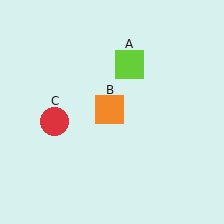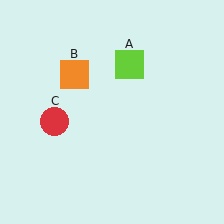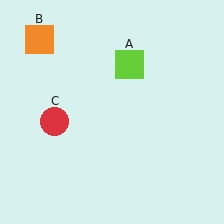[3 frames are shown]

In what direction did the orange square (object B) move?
The orange square (object B) moved up and to the left.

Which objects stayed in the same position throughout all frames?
Lime square (object A) and red circle (object C) remained stationary.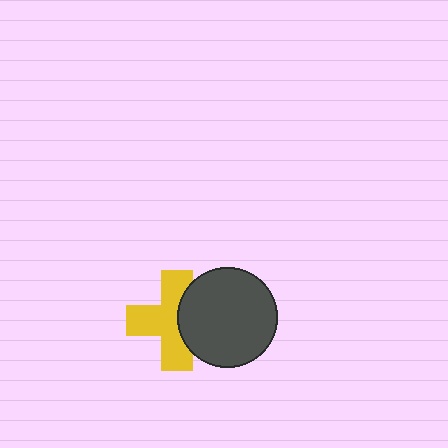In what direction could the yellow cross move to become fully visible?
The yellow cross could move left. That would shift it out from behind the dark gray circle entirely.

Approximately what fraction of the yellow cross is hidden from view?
Roughly 35% of the yellow cross is hidden behind the dark gray circle.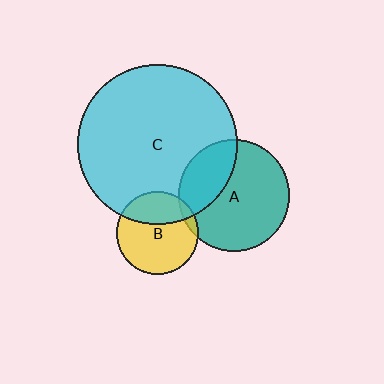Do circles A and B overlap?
Yes.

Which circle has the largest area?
Circle C (cyan).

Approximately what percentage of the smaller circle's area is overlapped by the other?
Approximately 5%.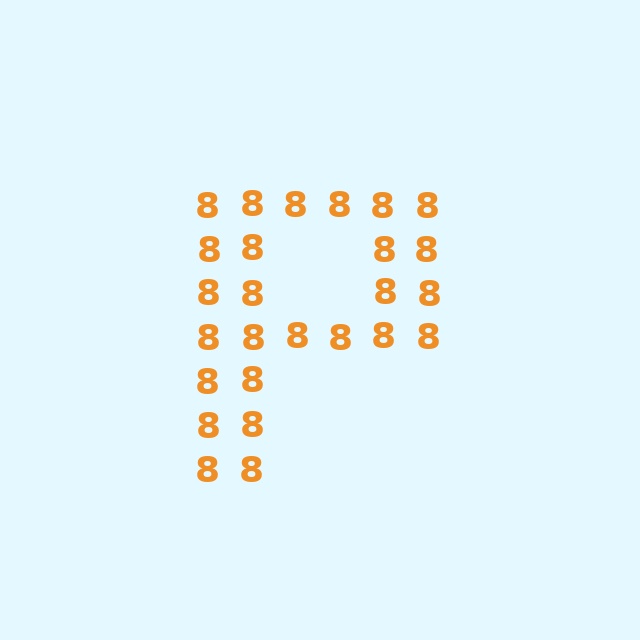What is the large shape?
The large shape is the letter P.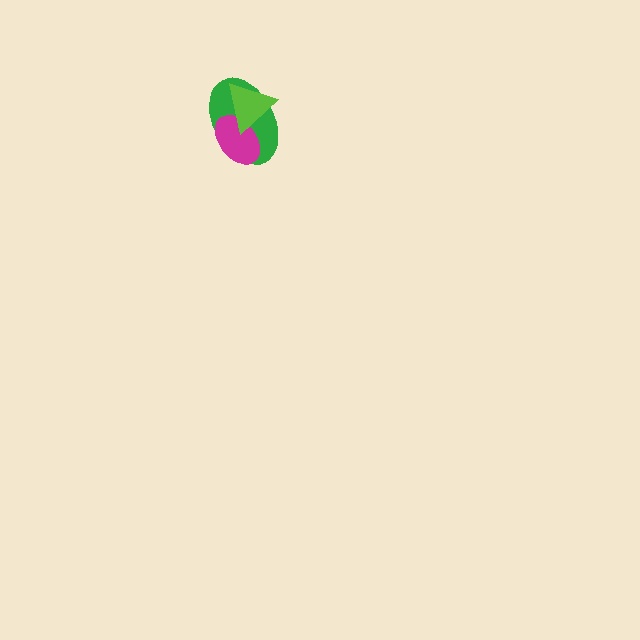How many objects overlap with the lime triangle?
2 objects overlap with the lime triangle.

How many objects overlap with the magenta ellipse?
2 objects overlap with the magenta ellipse.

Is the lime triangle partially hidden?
No, no other shape covers it.